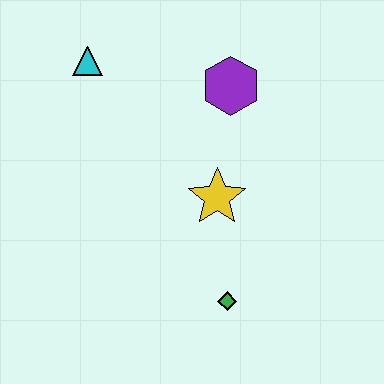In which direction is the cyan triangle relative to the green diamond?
The cyan triangle is above the green diamond.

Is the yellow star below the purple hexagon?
Yes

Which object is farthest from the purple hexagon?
The green diamond is farthest from the purple hexagon.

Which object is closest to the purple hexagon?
The yellow star is closest to the purple hexagon.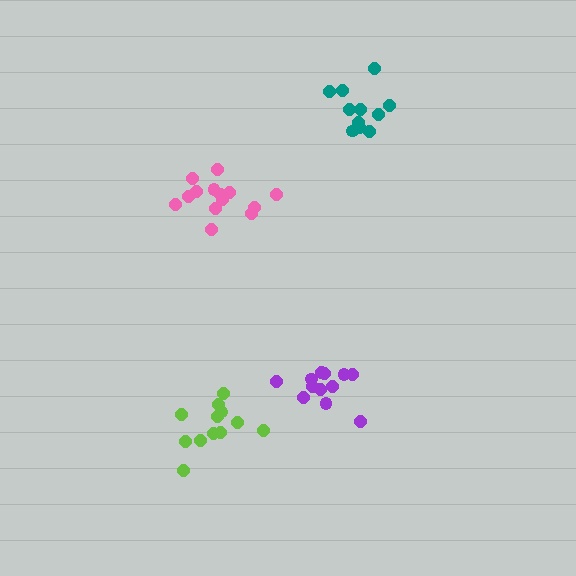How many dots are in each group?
Group 1: 13 dots, Group 2: 14 dots, Group 3: 11 dots, Group 4: 12 dots (50 total).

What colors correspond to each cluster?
The clusters are colored: purple, pink, teal, lime.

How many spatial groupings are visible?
There are 4 spatial groupings.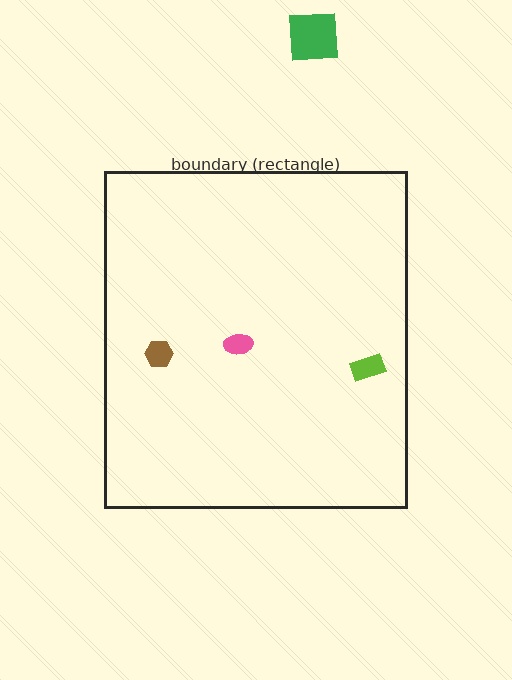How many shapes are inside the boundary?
3 inside, 1 outside.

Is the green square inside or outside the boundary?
Outside.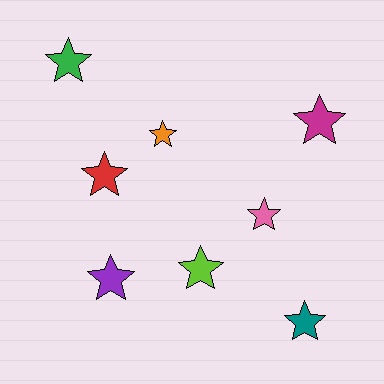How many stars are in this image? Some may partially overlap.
There are 8 stars.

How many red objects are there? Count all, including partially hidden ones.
There is 1 red object.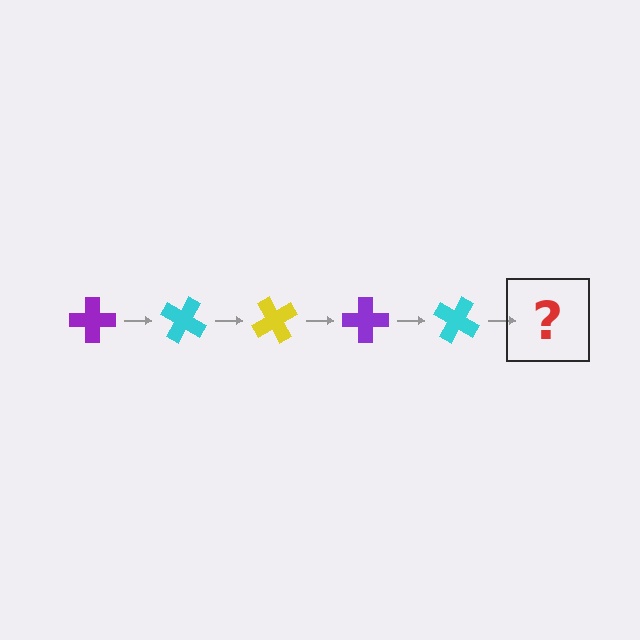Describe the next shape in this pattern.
It should be a yellow cross, rotated 150 degrees from the start.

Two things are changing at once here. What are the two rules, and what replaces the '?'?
The two rules are that it rotates 30 degrees each step and the color cycles through purple, cyan, and yellow. The '?' should be a yellow cross, rotated 150 degrees from the start.